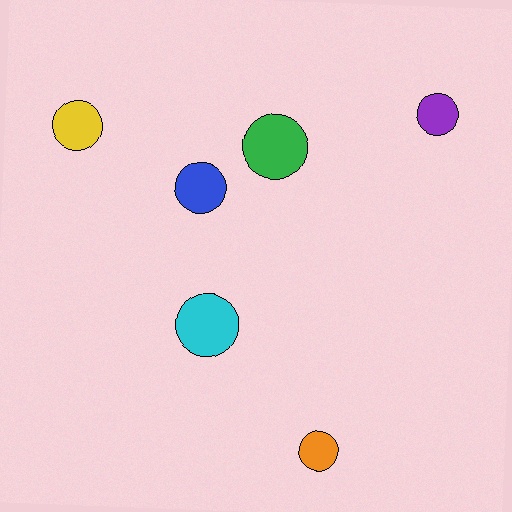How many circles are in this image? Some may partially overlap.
There are 6 circles.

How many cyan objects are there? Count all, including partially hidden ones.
There is 1 cyan object.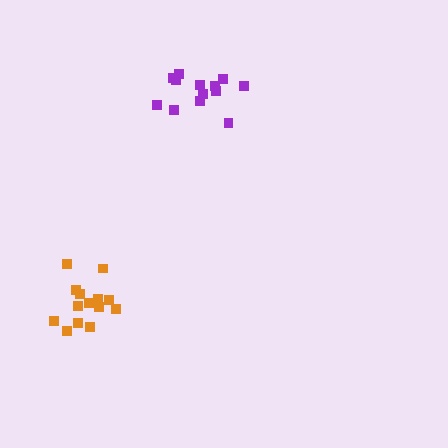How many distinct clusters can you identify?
There are 2 distinct clusters.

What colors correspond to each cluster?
The clusters are colored: purple, orange.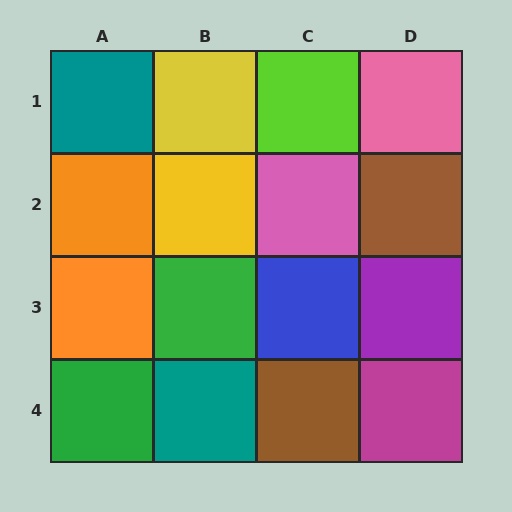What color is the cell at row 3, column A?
Orange.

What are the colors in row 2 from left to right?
Orange, yellow, pink, brown.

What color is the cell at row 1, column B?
Yellow.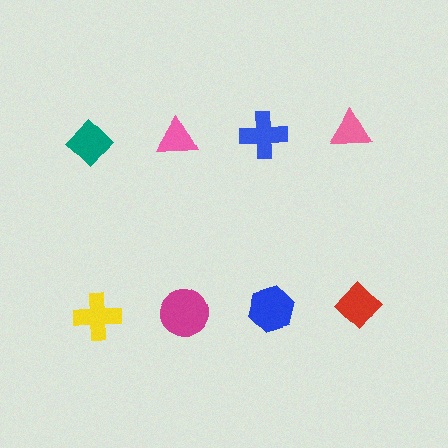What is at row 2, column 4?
A red diamond.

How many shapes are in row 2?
4 shapes.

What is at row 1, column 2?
A pink triangle.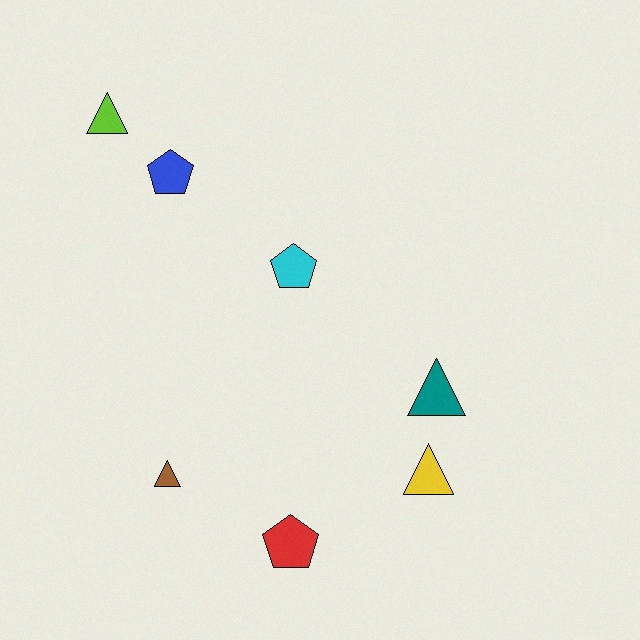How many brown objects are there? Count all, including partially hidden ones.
There is 1 brown object.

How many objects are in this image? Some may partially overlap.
There are 7 objects.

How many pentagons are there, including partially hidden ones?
There are 3 pentagons.